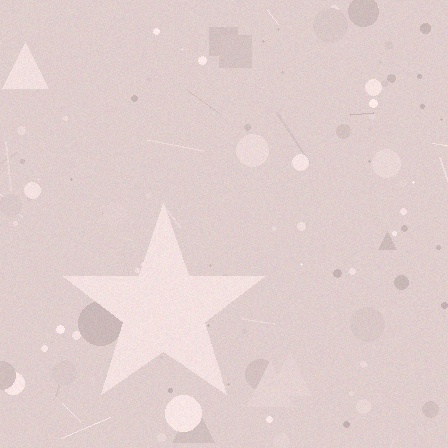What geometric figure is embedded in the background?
A star is embedded in the background.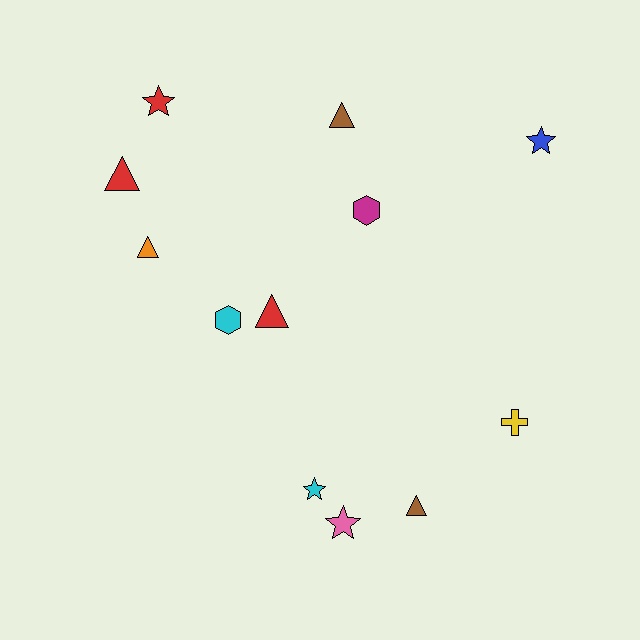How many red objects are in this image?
There are 3 red objects.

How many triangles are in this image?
There are 5 triangles.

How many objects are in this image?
There are 12 objects.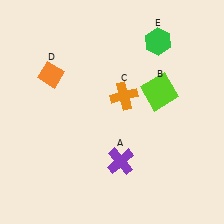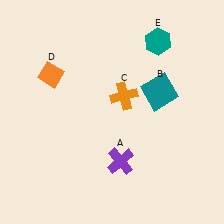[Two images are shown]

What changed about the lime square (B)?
In Image 1, B is lime. In Image 2, it changed to teal.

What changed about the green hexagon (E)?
In Image 1, E is green. In Image 2, it changed to teal.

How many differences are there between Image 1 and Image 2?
There are 2 differences between the two images.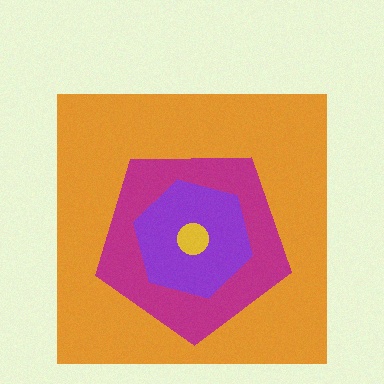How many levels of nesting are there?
4.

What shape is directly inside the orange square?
The magenta pentagon.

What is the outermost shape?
The orange square.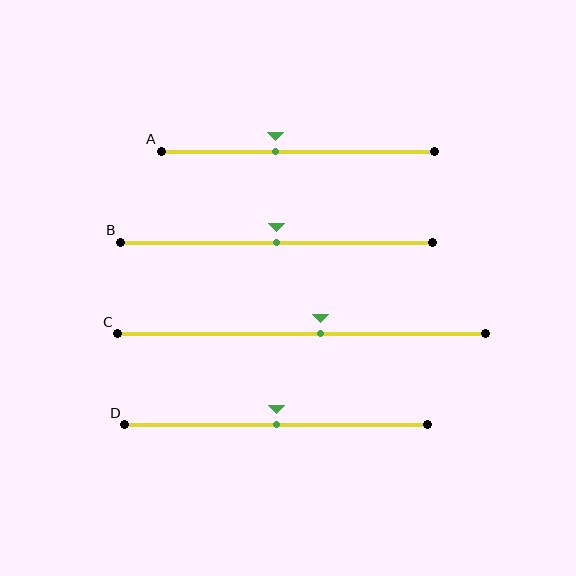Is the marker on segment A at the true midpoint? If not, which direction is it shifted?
No, the marker on segment A is shifted to the left by about 8% of the segment length.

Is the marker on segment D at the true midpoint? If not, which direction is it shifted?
Yes, the marker on segment D is at the true midpoint.